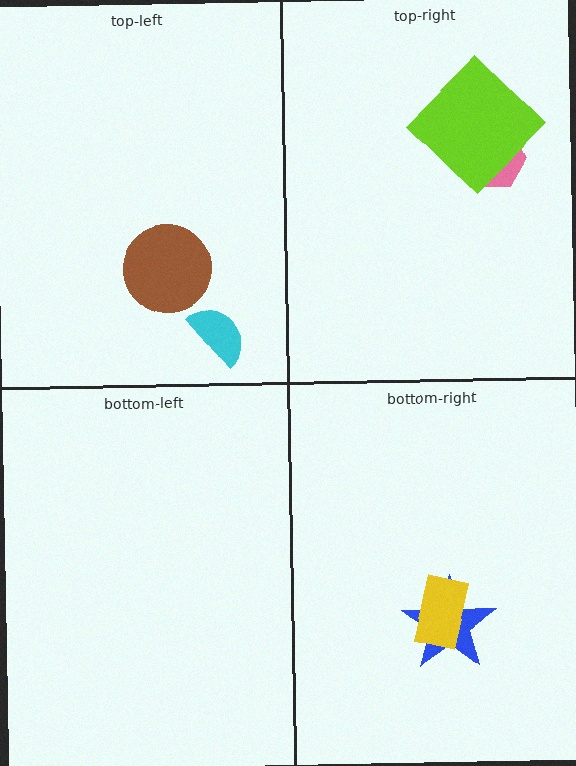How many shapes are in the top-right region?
2.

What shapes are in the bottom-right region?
The blue star, the yellow rectangle.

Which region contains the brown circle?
The top-left region.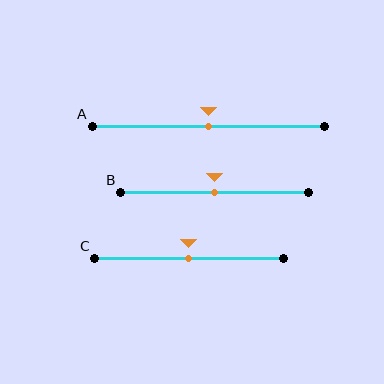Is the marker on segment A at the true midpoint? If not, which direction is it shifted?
Yes, the marker on segment A is at the true midpoint.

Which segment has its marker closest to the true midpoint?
Segment A has its marker closest to the true midpoint.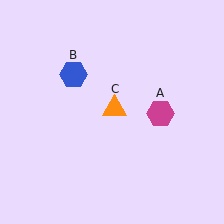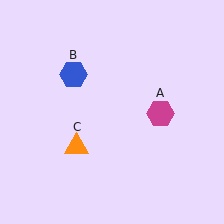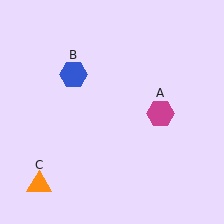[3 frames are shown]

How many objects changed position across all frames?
1 object changed position: orange triangle (object C).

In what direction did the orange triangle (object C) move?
The orange triangle (object C) moved down and to the left.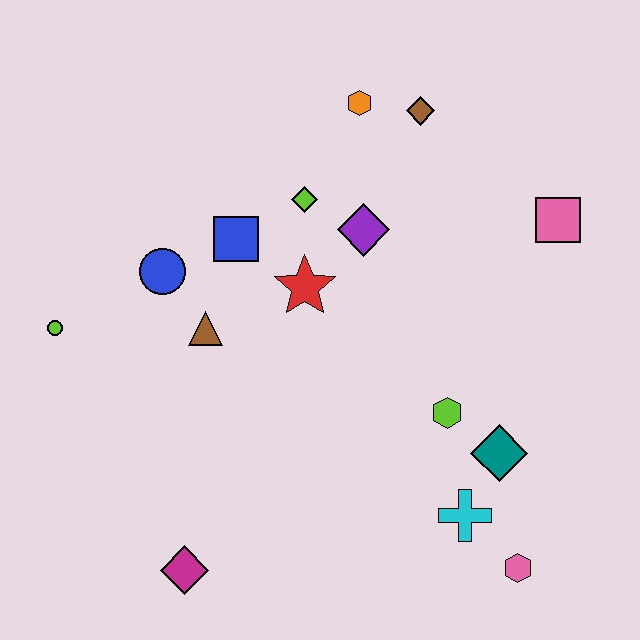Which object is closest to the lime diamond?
The purple diamond is closest to the lime diamond.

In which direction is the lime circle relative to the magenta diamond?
The lime circle is above the magenta diamond.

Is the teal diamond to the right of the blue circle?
Yes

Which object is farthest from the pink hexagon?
The lime circle is farthest from the pink hexagon.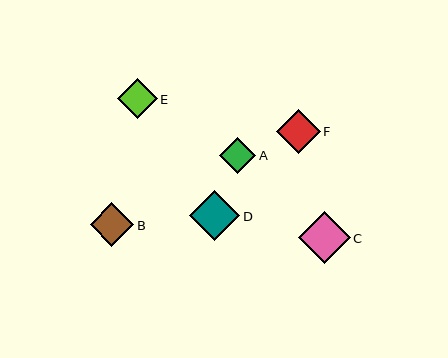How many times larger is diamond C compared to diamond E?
Diamond C is approximately 1.3 times the size of diamond E.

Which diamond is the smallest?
Diamond A is the smallest with a size of approximately 36 pixels.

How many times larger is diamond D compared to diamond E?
Diamond D is approximately 1.3 times the size of diamond E.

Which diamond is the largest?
Diamond C is the largest with a size of approximately 51 pixels.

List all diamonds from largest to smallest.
From largest to smallest: C, D, F, B, E, A.